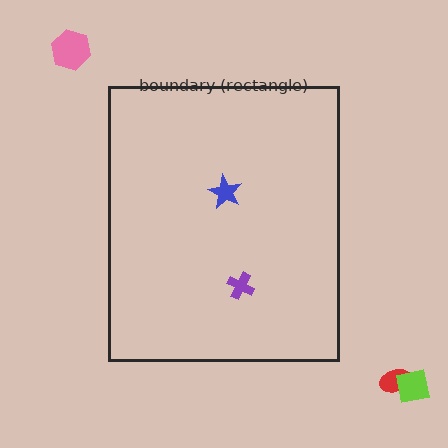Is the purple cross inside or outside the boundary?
Inside.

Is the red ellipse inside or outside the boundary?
Outside.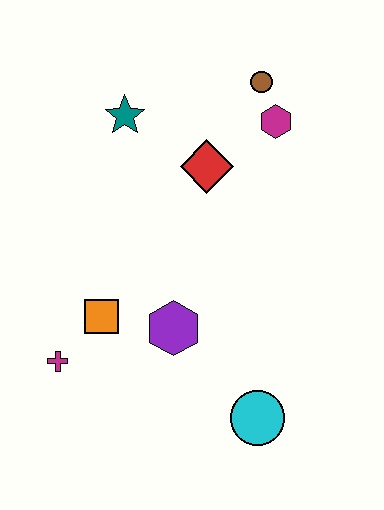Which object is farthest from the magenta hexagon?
The magenta cross is farthest from the magenta hexagon.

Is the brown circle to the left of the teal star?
No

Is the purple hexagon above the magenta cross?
Yes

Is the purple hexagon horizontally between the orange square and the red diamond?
Yes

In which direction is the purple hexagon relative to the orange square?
The purple hexagon is to the right of the orange square.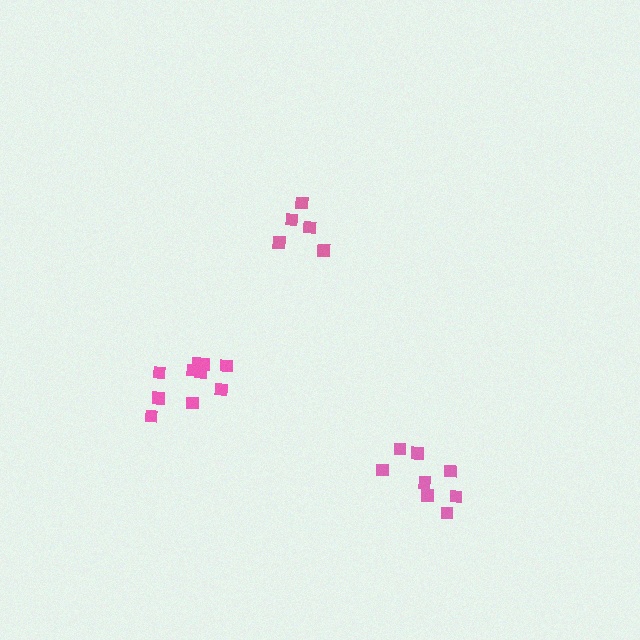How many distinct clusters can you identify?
There are 3 distinct clusters.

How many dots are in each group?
Group 1: 8 dots, Group 2: 5 dots, Group 3: 10 dots (23 total).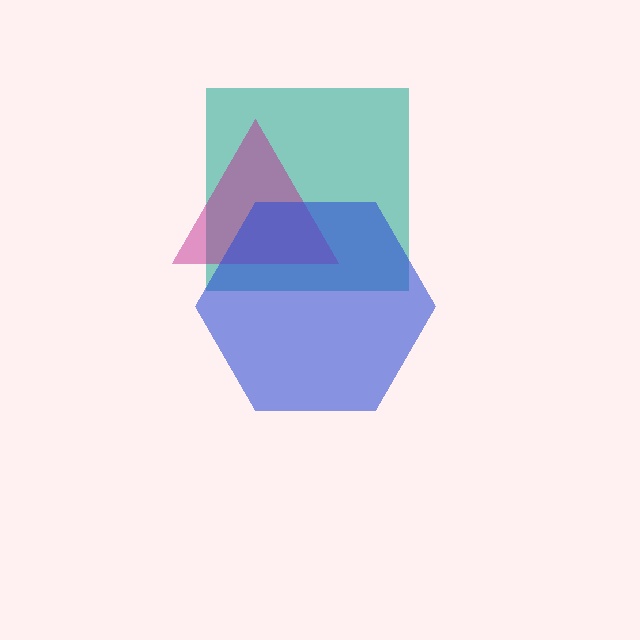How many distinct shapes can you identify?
There are 3 distinct shapes: a teal square, a magenta triangle, a blue hexagon.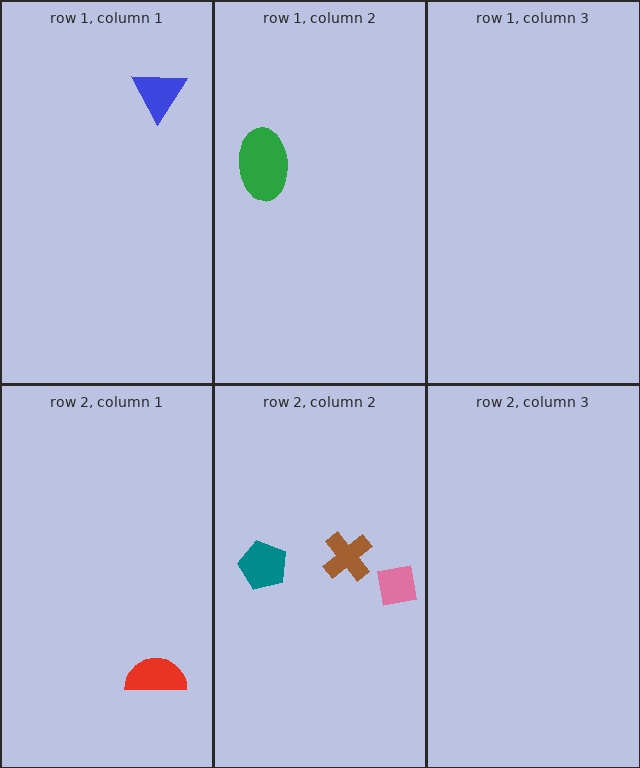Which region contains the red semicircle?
The row 2, column 1 region.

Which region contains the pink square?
The row 2, column 2 region.